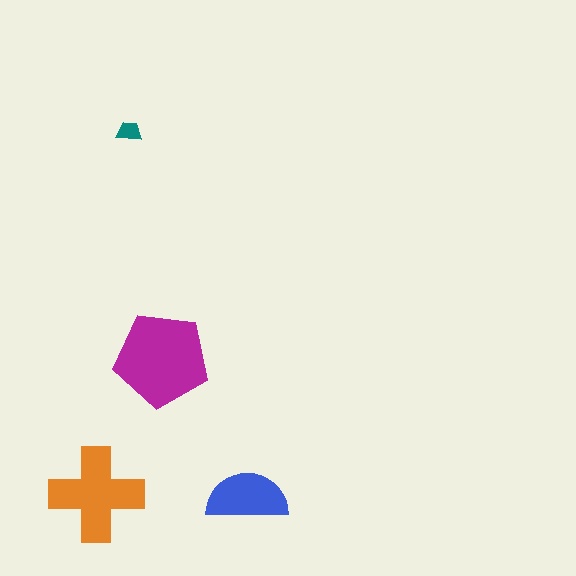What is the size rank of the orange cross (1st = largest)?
2nd.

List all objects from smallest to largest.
The teal trapezoid, the blue semicircle, the orange cross, the magenta pentagon.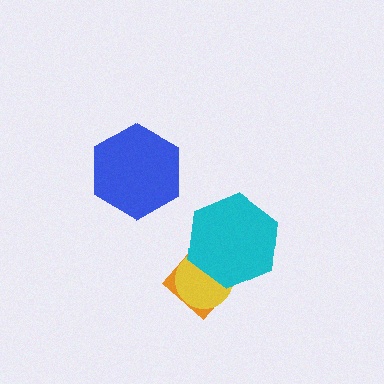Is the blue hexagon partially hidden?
No, no other shape covers it.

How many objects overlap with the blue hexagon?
0 objects overlap with the blue hexagon.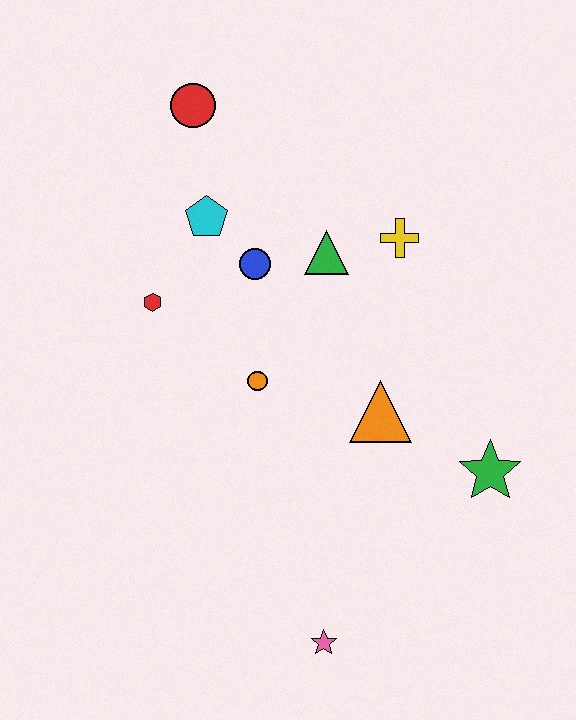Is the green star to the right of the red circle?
Yes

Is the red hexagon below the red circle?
Yes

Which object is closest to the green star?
The orange triangle is closest to the green star.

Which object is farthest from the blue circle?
The pink star is farthest from the blue circle.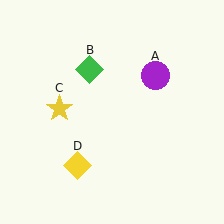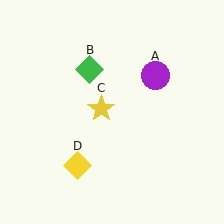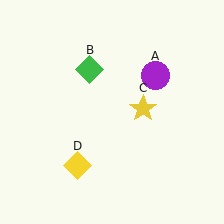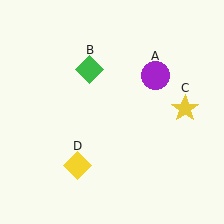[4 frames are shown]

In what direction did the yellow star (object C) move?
The yellow star (object C) moved right.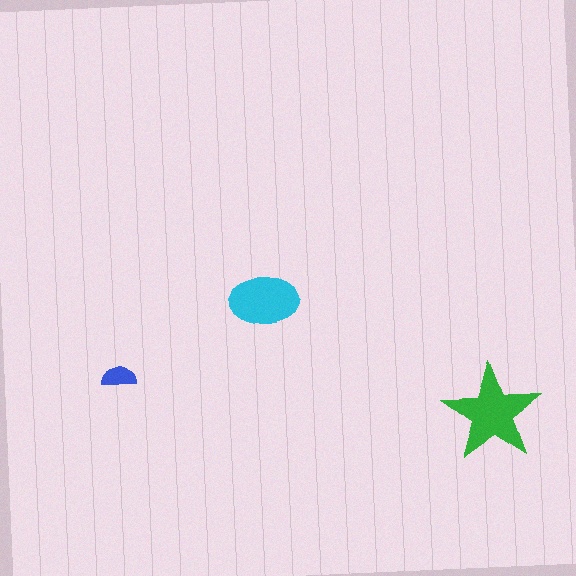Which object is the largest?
The green star.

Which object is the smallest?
The blue semicircle.